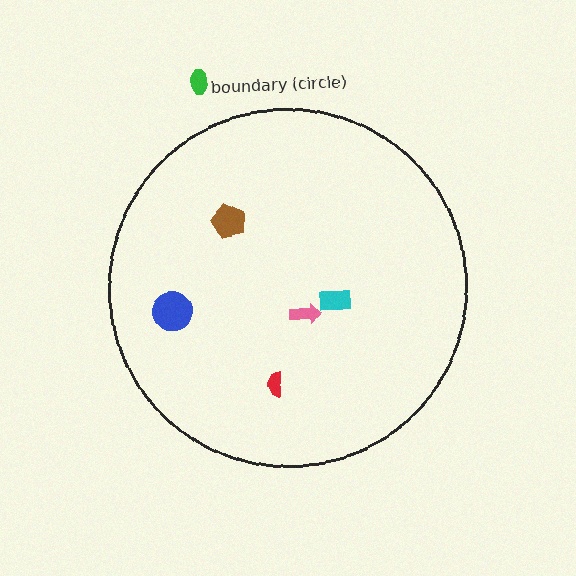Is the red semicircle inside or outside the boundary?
Inside.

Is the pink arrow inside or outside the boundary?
Inside.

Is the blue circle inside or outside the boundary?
Inside.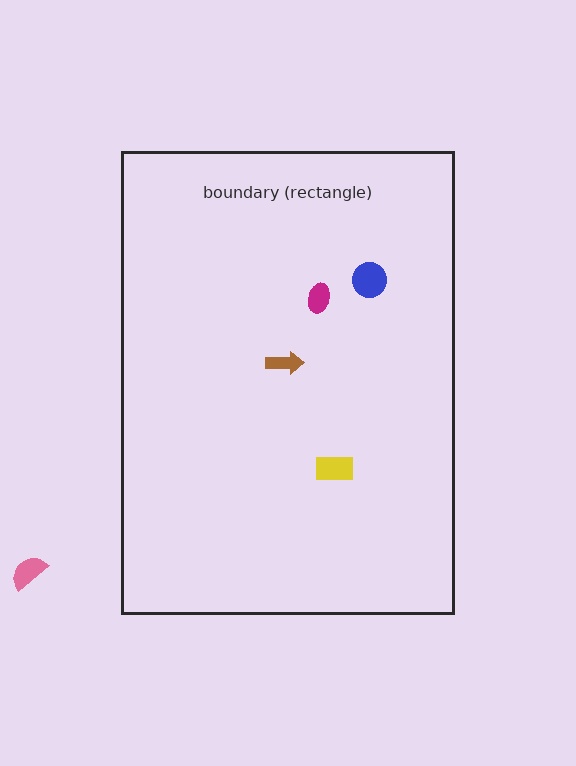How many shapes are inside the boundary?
4 inside, 1 outside.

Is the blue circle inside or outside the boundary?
Inside.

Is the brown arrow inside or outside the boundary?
Inside.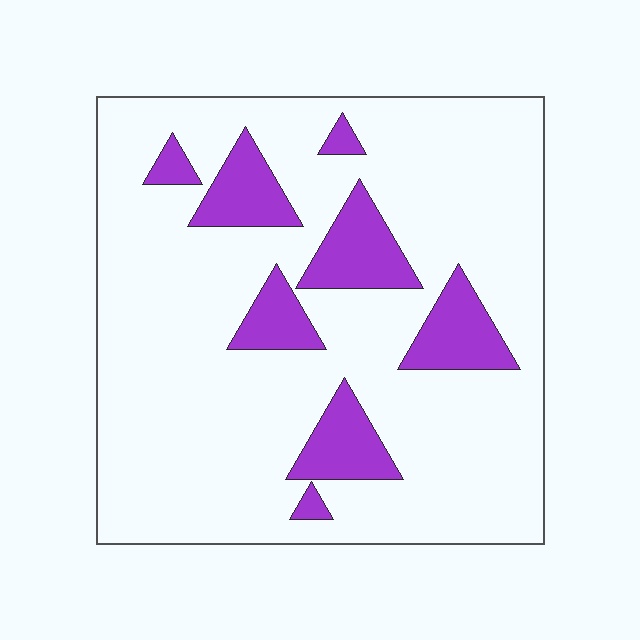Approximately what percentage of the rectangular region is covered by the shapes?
Approximately 15%.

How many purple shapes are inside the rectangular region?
8.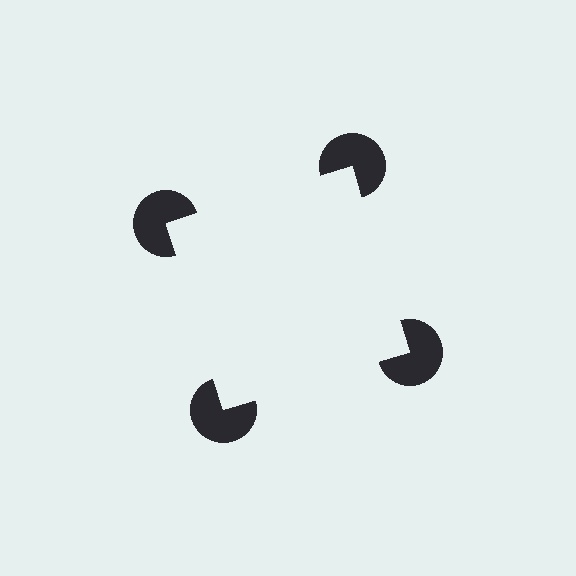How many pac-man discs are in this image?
There are 4 — one at each vertex of the illusory square.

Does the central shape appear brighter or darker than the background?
It typically appears slightly brighter than the background, even though no actual brightness change is drawn.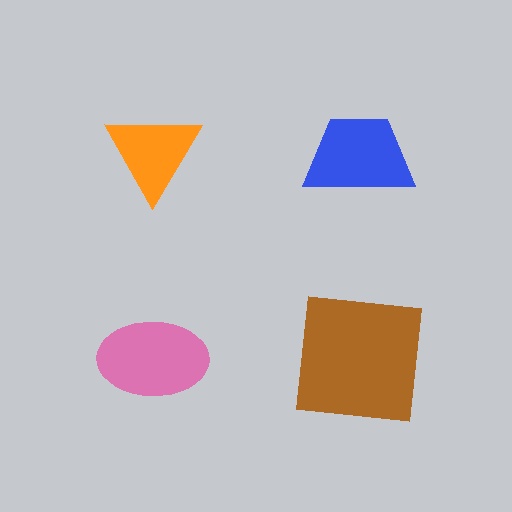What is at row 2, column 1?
A pink ellipse.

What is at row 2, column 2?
A brown square.